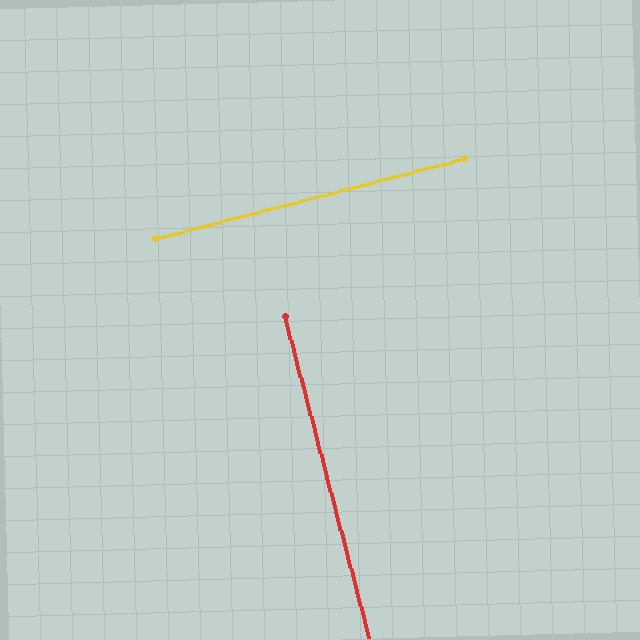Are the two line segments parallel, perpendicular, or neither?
Perpendicular — they meet at approximately 90°.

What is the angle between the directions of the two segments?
Approximately 90 degrees.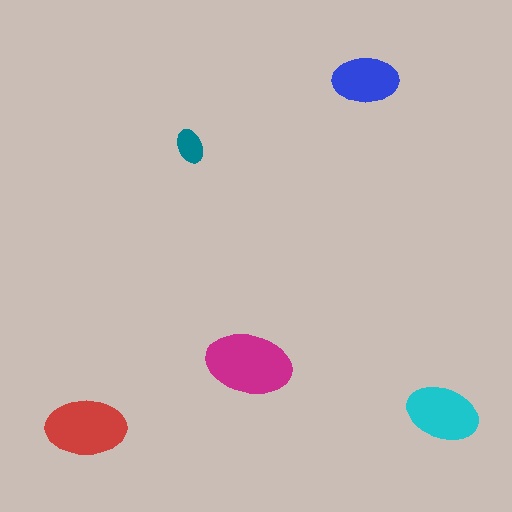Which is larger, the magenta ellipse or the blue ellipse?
The magenta one.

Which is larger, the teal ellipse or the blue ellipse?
The blue one.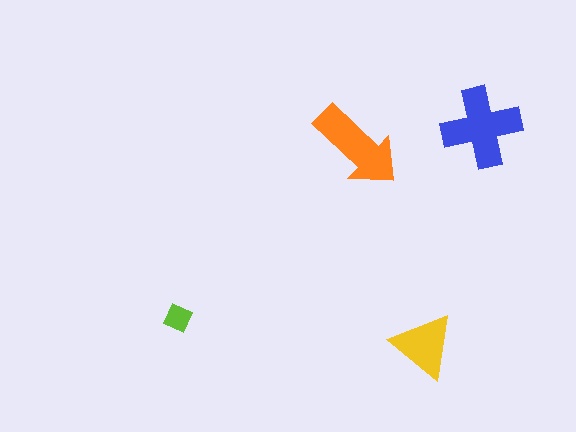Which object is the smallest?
The lime diamond.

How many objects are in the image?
There are 4 objects in the image.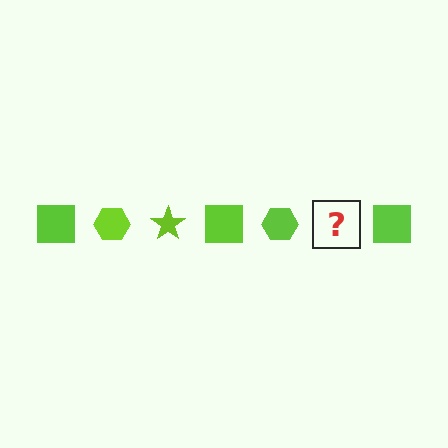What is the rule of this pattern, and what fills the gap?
The rule is that the pattern cycles through square, hexagon, star shapes in lime. The gap should be filled with a lime star.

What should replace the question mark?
The question mark should be replaced with a lime star.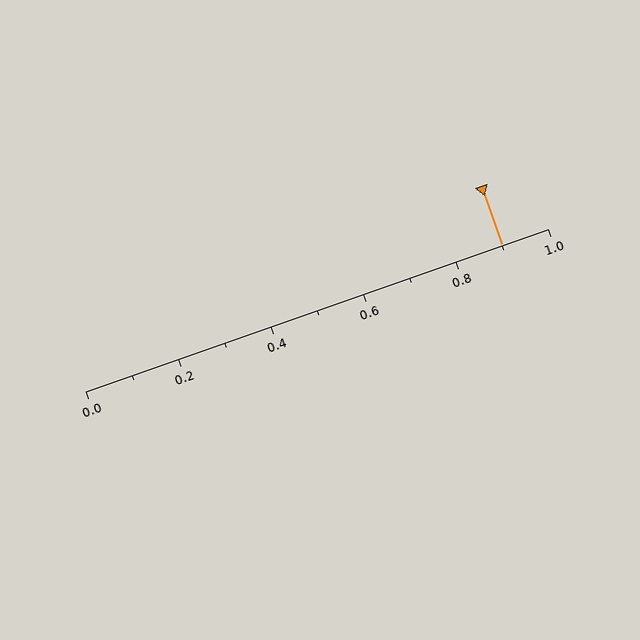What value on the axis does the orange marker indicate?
The marker indicates approximately 0.9.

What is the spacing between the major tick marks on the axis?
The major ticks are spaced 0.2 apart.